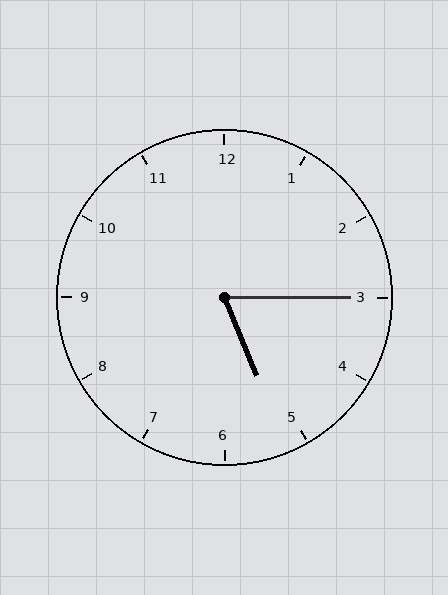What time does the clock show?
5:15.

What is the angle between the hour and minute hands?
Approximately 68 degrees.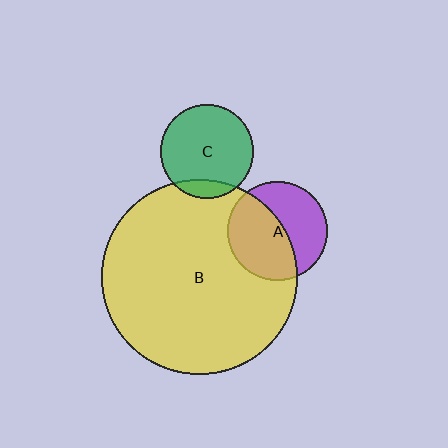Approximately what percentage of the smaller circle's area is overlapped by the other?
Approximately 10%.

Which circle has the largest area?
Circle B (yellow).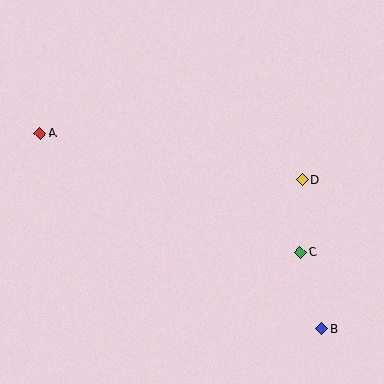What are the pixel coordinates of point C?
Point C is at (300, 252).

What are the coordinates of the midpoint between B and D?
The midpoint between B and D is at (312, 254).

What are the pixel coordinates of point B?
Point B is at (322, 329).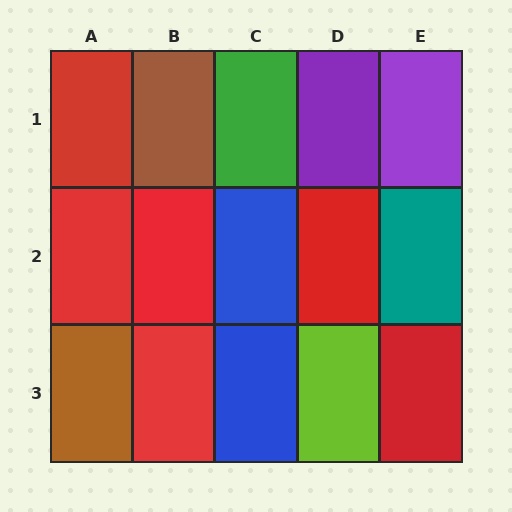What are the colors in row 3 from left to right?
Brown, red, blue, lime, red.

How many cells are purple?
2 cells are purple.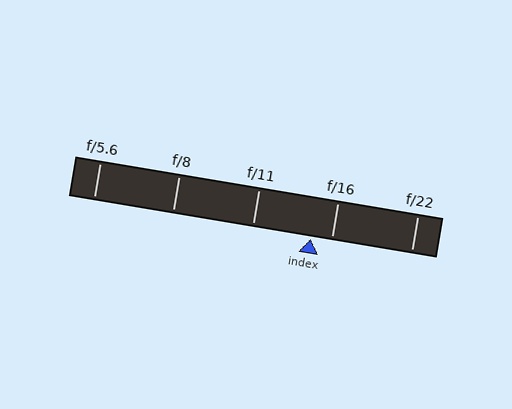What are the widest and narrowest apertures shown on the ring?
The widest aperture shown is f/5.6 and the narrowest is f/22.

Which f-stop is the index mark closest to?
The index mark is closest to f/16.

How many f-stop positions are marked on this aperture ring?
There are 5 f-stop positions marked.